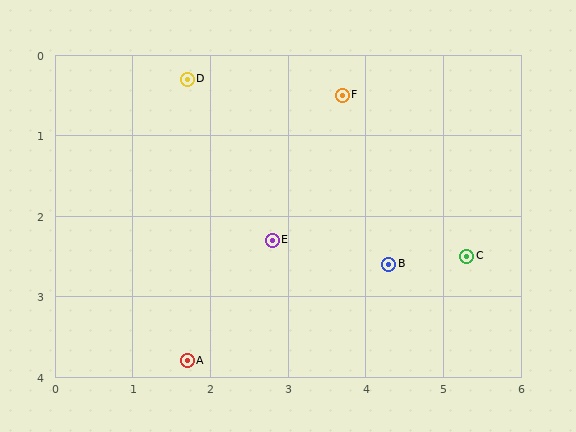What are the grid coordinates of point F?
Point F is at approximately (3.7, 0.5).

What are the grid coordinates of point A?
Point A is at approximately (1.7, 3.8).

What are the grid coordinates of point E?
Point E is at approximately (2.8, 2.3).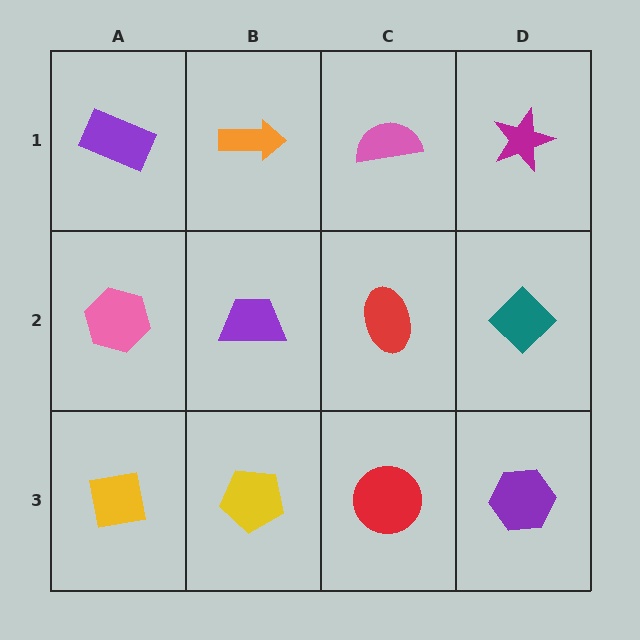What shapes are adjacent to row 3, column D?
A teal diamond (row 2, column D), a red circle (row 3, column C).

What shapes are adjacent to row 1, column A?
A pink hexagon (row 2, column A), an orange arrow (row 1, column B).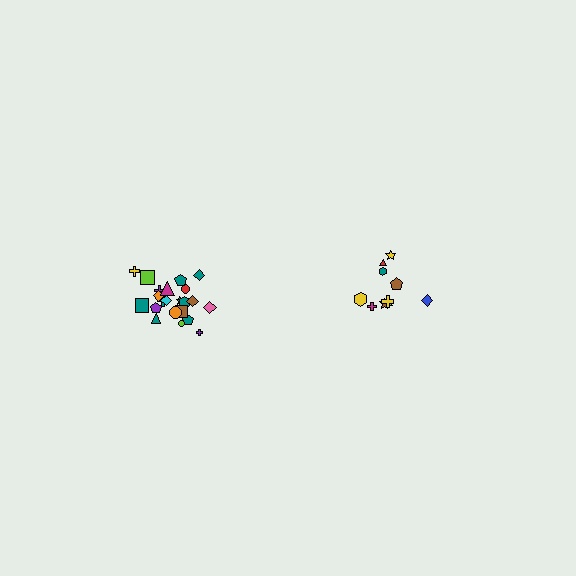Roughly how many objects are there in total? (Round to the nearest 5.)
Roughly 30 objects in total.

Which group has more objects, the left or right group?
The left group.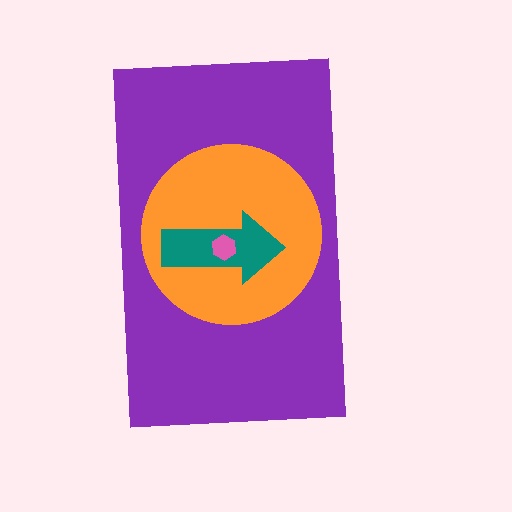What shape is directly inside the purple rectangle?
The orange circle.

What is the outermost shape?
The purple rectangle.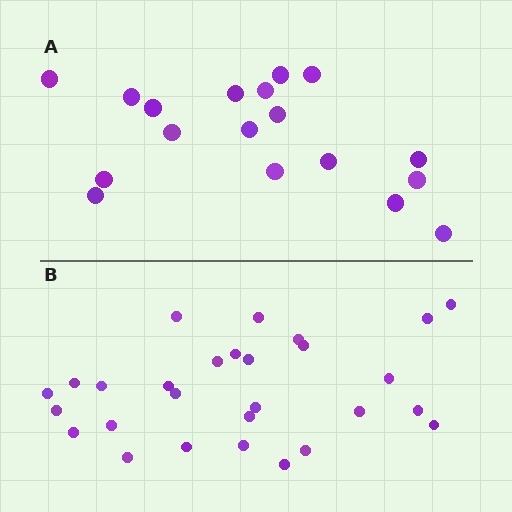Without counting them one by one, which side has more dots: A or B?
Region B (the bottom region) has more dots.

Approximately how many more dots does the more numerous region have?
Region B has roughly 10 or so more dots than region A.